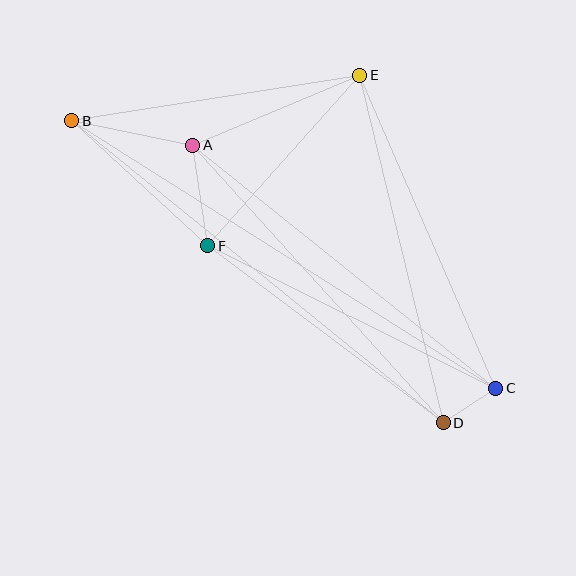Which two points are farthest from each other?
Points B and C are farthest from each other.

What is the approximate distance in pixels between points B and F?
The distance between B and F is approximately 185 pixels.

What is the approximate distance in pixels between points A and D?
The distance between A and D is approximately 374 pixels.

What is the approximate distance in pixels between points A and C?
The distance between A and C is approximately 389 pixels.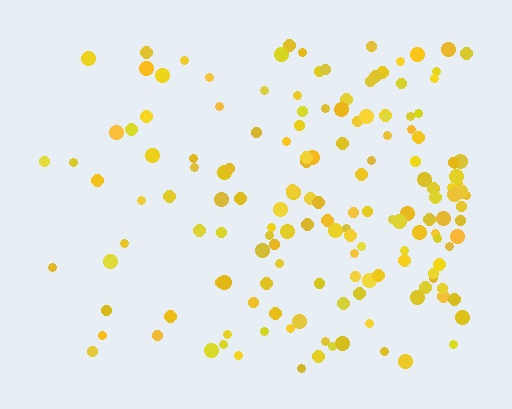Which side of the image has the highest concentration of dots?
The right.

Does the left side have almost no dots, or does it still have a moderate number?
Still a moderate number, just noticeably fewer than the right.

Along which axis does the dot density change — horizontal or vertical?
Horizontal.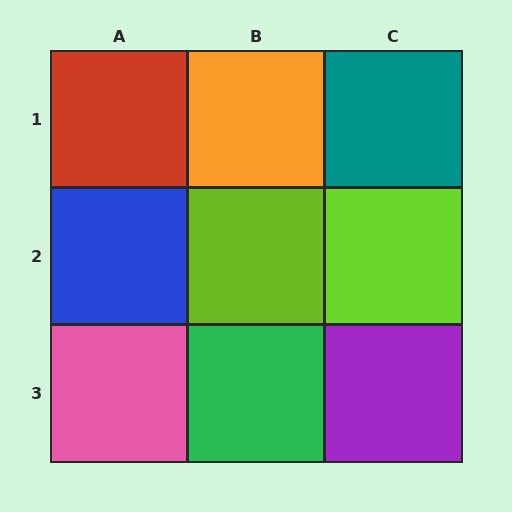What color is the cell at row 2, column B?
Lime.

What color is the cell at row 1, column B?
Orange.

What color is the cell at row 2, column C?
Lime.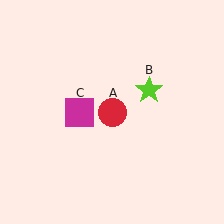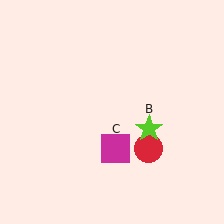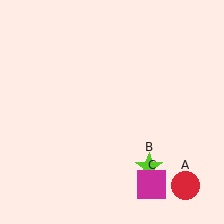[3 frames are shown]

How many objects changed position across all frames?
3 objects changed position: red circle (object A), lime star (object B), magenta square (object C).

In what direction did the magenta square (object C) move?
The magenta square (object C) moved down and to the right.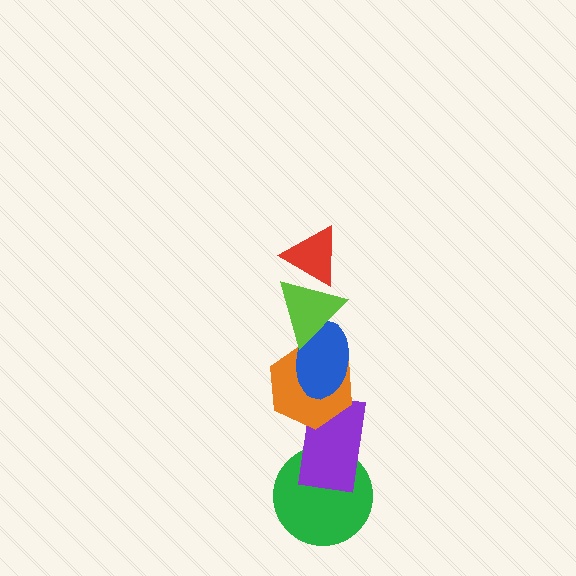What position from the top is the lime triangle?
The lime triangle is 2nd from the top.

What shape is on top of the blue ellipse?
The lime triangle is on top of the blue ellipse.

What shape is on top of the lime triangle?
The red triangle is on top of the lime triangle.